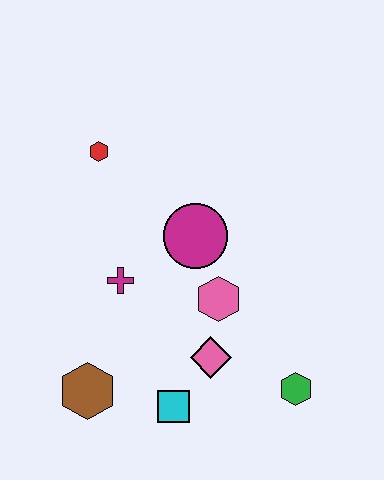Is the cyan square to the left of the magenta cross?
No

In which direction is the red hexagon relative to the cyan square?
The red hexagon is above the cyan square.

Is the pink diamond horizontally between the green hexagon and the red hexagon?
Yes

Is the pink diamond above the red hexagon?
No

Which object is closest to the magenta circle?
The pink hexagon is closest to the magenta circle.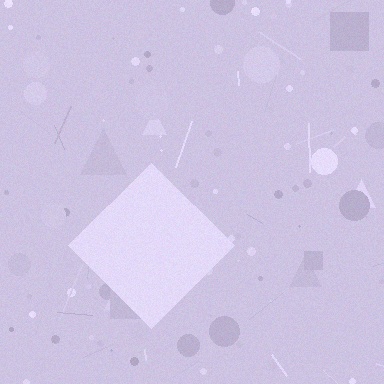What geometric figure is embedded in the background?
A diamond is embedded in the background.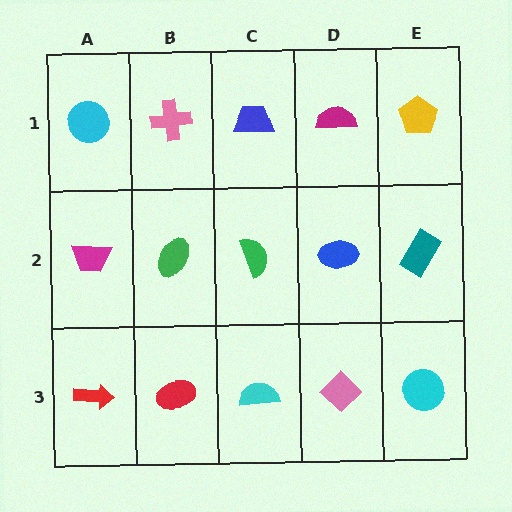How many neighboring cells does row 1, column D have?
3.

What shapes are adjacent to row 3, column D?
A blue ellipse (row 2, column D), a cyan semicircle (row 3, column C), a cyan circle (row 3, column E).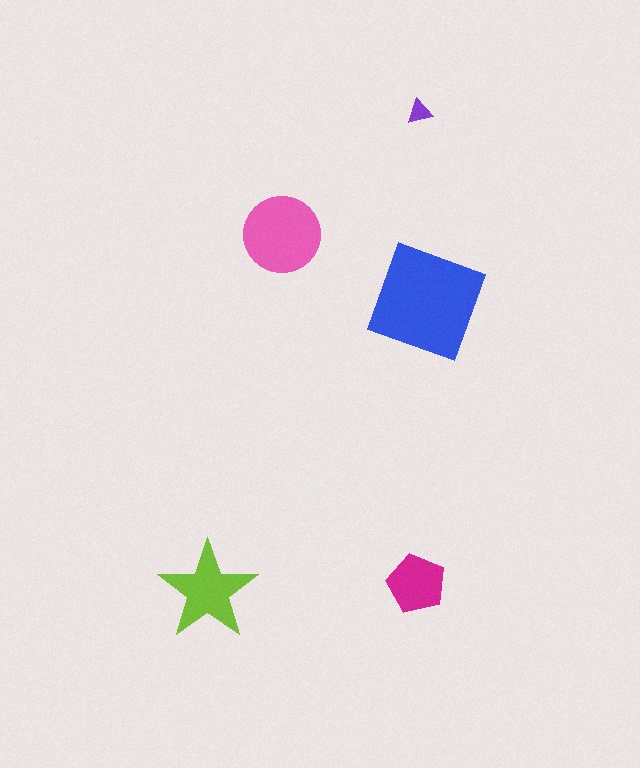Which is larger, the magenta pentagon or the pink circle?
The pink circle.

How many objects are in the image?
There are 5 objects in the image.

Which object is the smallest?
The purple triangle.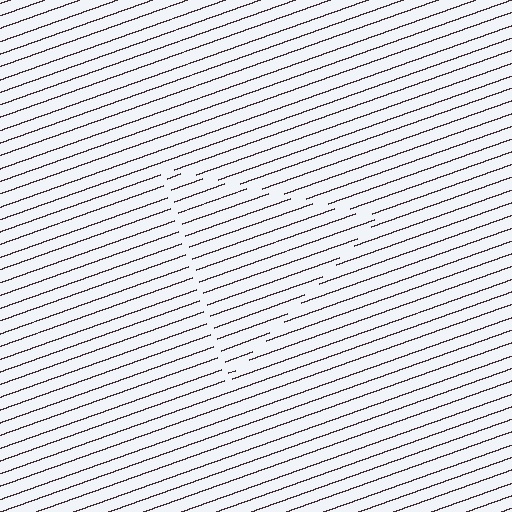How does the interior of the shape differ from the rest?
The interior of the shape contains the same grating, shifted by half a period — the contour is defined by the phase discontinuity where line-ends from the inner and outer gratings abut.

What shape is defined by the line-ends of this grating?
An illusory triangle. The interior of the shape contains the same grating, shifted by half a period — the contour is defined by the phase discontinuity where line-ends from the inner and outer gratings abut.